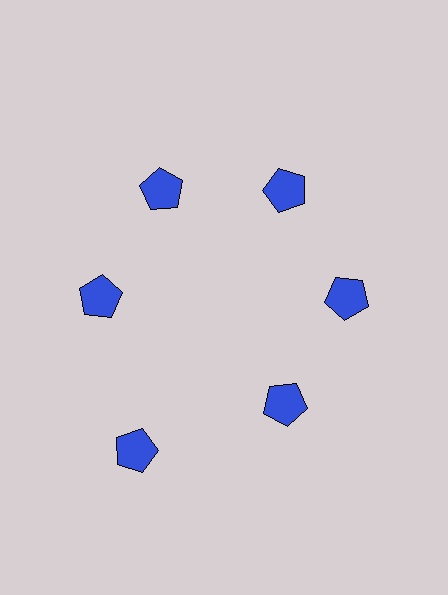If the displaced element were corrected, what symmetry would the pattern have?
It would have 6-fold rotational symmetry — the pattern would map onto itself every 60 degrees.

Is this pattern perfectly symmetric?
No. The 6 blue pentagons are arranged in a ring, but one element near the 7 o'clock position is pushed outward from the center, breaking the 6-fold rotational symmetry.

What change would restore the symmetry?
The symmetry would be restored by moving it inward, back onto the ring so that all 6 pentagons sit at equal angles and equal distance from the center.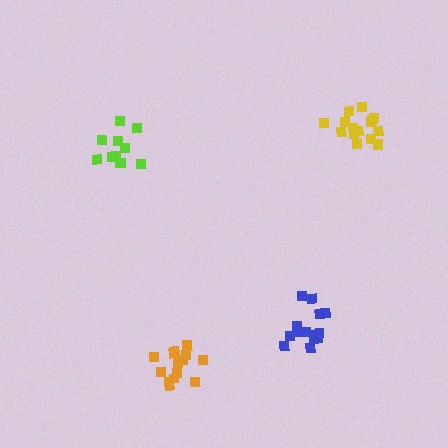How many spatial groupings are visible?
There are 4 spatial groupings.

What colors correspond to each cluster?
The clusters are colored: orange, lime, blue, yellow.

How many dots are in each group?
Group 1: 14 dots, Group 2: 10 dots, Group 3: 14 dots, Group 4: 15 dots (53 total).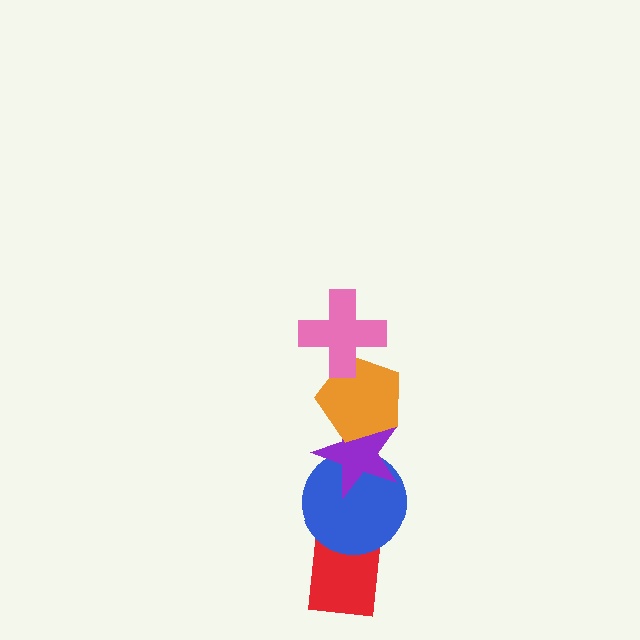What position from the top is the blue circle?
The blue circle is 4th from the top.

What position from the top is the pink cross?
The pink cross is 1st from the top.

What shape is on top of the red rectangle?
The blue circle is on top of the red rectangle.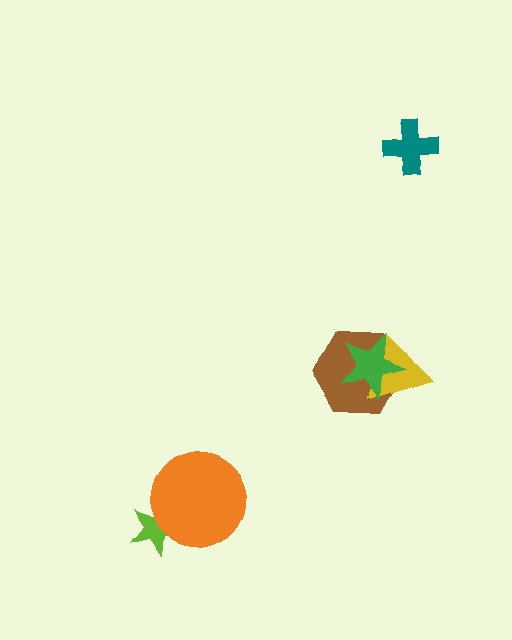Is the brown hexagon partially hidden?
Yes, it is partially covered by another shape.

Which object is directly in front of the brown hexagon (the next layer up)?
The yellow triangle is directly in front of the brown hexagon.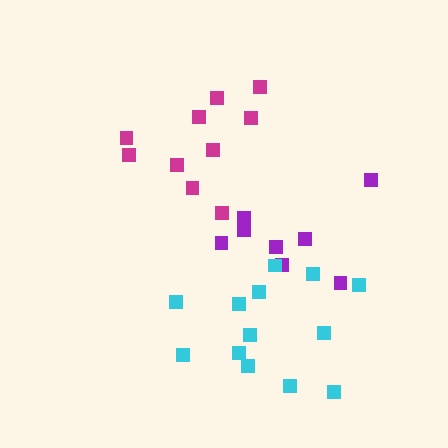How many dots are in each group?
Group 1: 10 dots, Group 2: 9 dots, Group 3: 13 dots (32 total).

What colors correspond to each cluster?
The clusters are colored: magenta, purple, cyan.